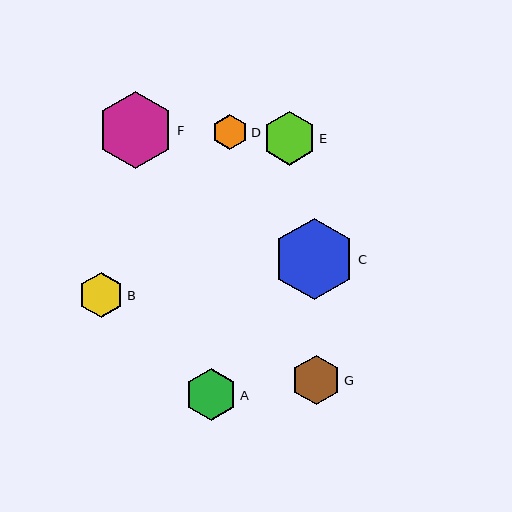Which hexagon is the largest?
Hexagon C is the largest with a size of approximately 82 pixels.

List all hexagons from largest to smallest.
From largest to smallest: C, F, E, A, G, B, D.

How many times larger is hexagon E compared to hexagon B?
Hexagon E is approximately 1.2 times the size of hexagon B.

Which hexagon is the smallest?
Hexagon D is the smallest with a size of approximately 36 pixels.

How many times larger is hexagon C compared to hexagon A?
Hexagon C is approximately 1.6 times the size of hexagon A.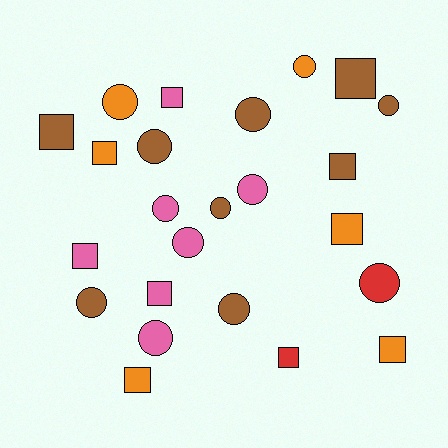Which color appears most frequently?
Brown, with 9 objects.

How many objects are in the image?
There are 24 objects.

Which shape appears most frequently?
Circle, with 13 objects.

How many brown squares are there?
There are 3 brown squares.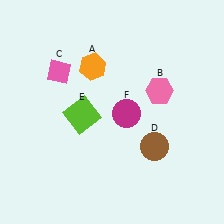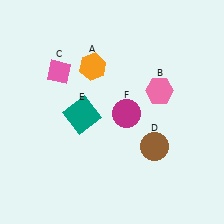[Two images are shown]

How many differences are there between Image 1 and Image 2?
There is 1 difference between the two images.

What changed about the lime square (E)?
In Image 1, E is lime. In Image 2, it changed to teal.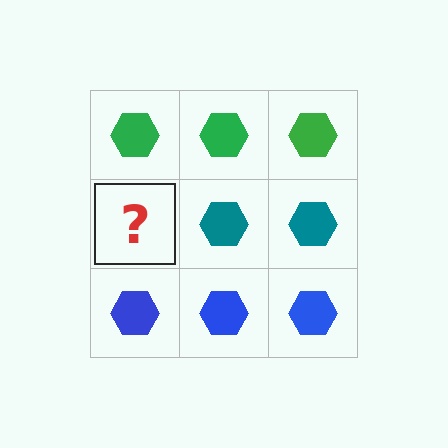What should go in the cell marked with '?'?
The missing cell should contain a teal hexagon.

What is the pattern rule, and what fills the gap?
The rule is that each row has a consistent color. The gap should be filled with a teal hexagon.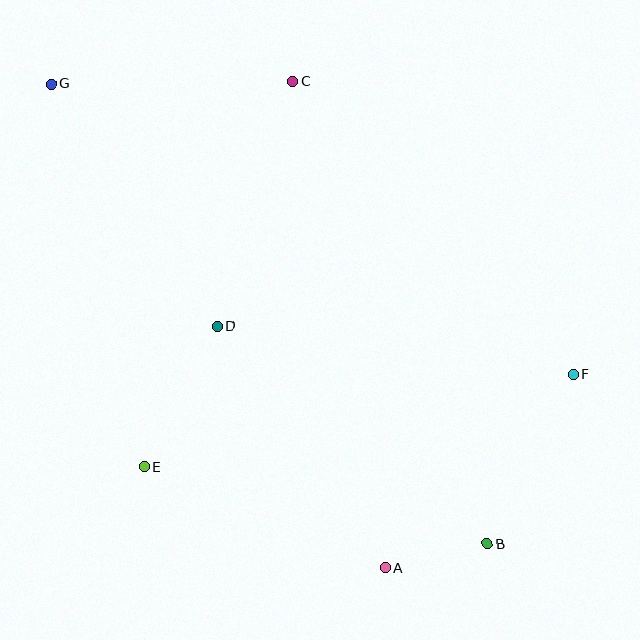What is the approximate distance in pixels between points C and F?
The distance between C and F is approximately 406 pixels.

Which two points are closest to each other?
Points A and B are closest to each other.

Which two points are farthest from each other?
Points B and G are farthest from each other.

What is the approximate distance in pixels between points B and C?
The distance between B and C is approximately 502 pixels.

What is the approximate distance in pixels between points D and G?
The distance between D and G is approximately 294 pixels.